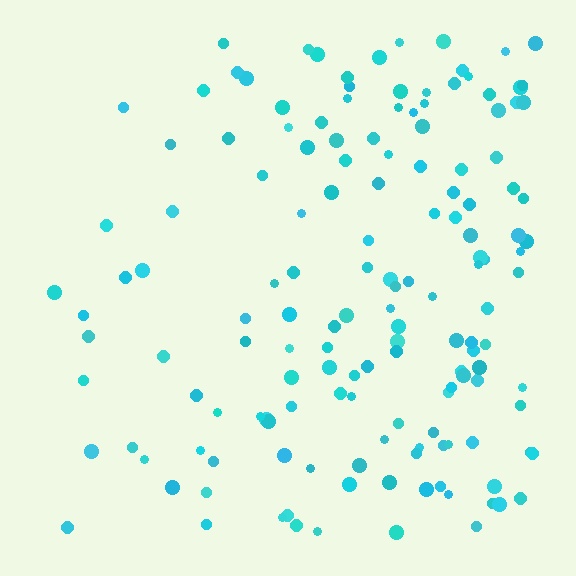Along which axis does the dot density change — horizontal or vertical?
Horizontal.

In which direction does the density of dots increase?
From left to right, with the right side densest.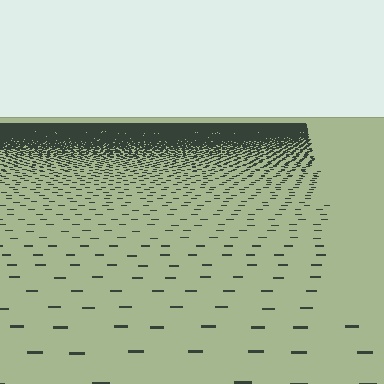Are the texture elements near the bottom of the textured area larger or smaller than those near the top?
Larger. Near the bottom, elements are closer to the viewer and appear at a bigger on-screen size.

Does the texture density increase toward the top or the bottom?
Density increases toward the top.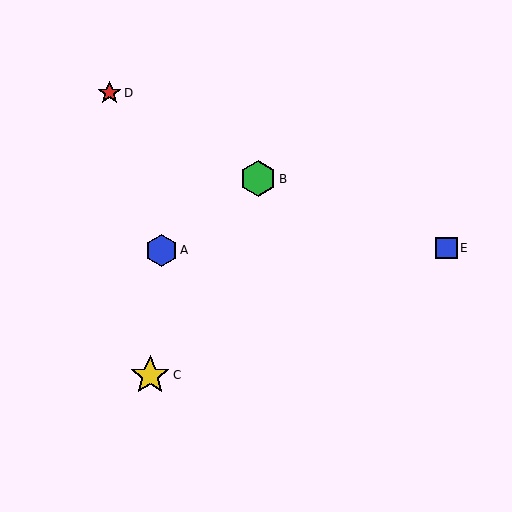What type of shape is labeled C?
Shape C is a yellow star.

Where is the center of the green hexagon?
The center of the green hexagon is at (258, 179).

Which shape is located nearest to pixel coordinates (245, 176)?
The green hexagon (labeled B) at (258, 179) is nearest to that location.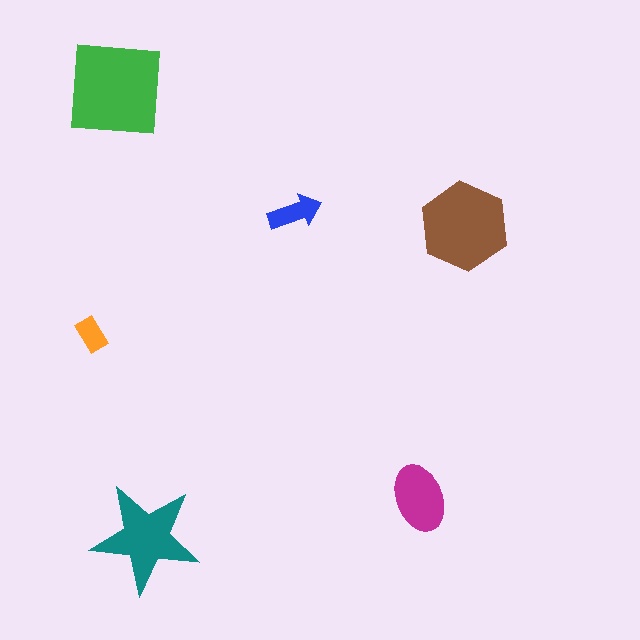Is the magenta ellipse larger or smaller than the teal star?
Smaller.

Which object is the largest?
The green square.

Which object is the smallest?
The orange rectangle.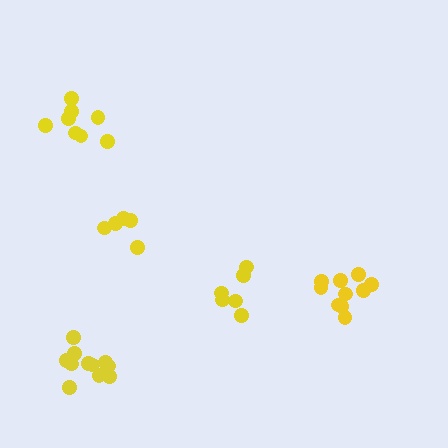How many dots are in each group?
Group 1: 6 dots, Group 2: 5 dots, Group 3: 8 dots, Group 4: 10 dots, Group 5: 11 dots (40 total).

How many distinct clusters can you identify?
There are 5 distinct clusters.